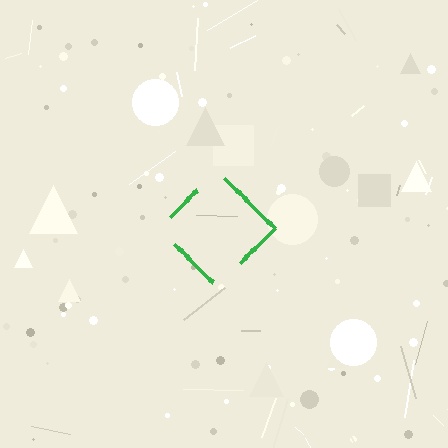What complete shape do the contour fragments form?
The contour fragments form a diamond.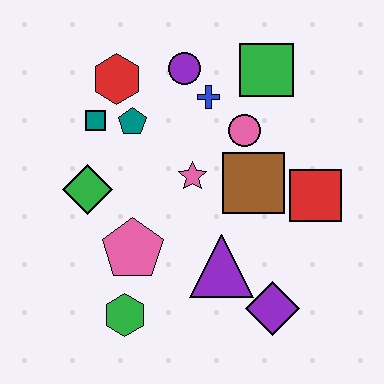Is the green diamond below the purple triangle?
No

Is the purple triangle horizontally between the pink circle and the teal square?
Yes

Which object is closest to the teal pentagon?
The teal square is closest to the teal pentagon.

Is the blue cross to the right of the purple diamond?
No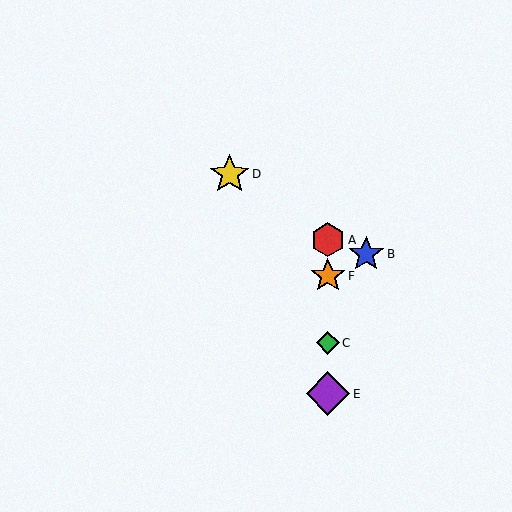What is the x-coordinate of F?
Object F is at x≈328.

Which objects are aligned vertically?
Objects A, C, E, F are aligned vertically.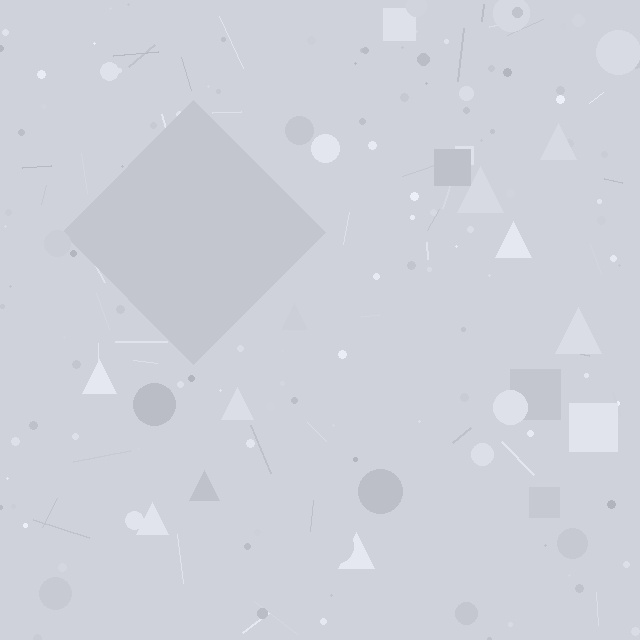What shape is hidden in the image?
A diamond is hidden in the image.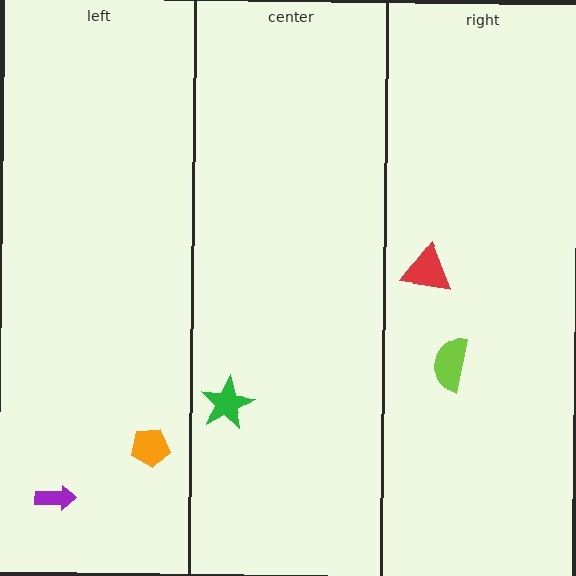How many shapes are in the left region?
2.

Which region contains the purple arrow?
The left region.